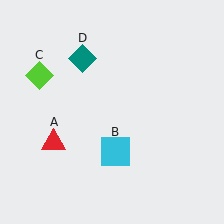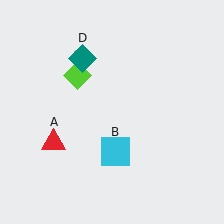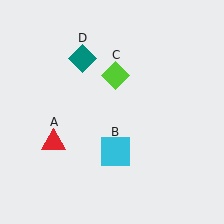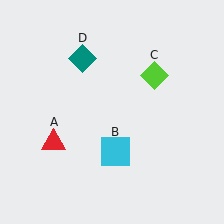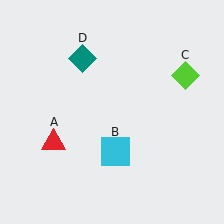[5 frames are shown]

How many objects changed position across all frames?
1 object changed position: lime diamond (object C).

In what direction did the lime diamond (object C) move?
The lime diamond (object C) moved right.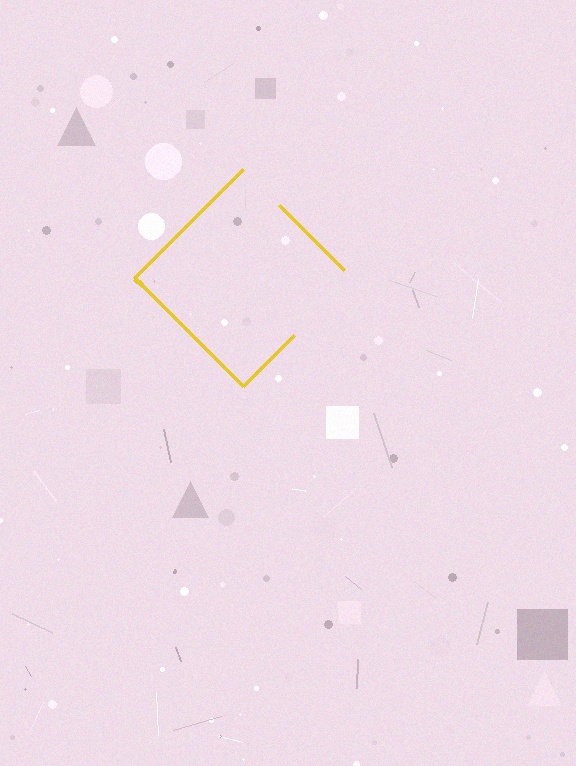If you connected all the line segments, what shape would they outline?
They would outline a diamond.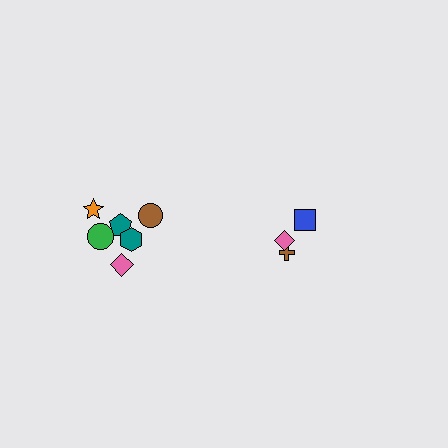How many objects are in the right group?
There are 3 objects.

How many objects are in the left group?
There are 6 objects.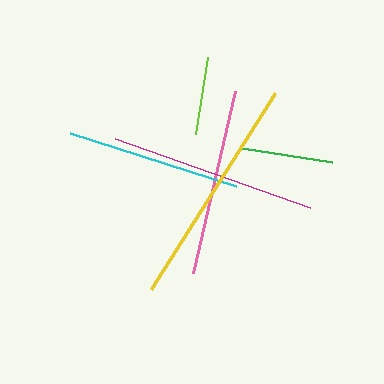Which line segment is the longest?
The yellow line is the longest at approximately 232 pixels.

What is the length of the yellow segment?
The yellow segment is approximately 232 pixels long.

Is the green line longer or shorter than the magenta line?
The magenta line is longer than the green line.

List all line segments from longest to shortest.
From longest to shortest: yellow, magenta, pink, cyan, green, lime.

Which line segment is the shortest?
The lime line is the shortest at approximately 78 pixels.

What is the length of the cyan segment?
The cyan segment is approximately 175 pixels long.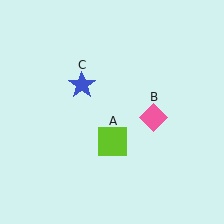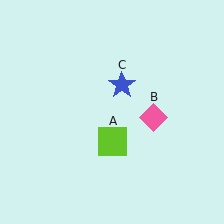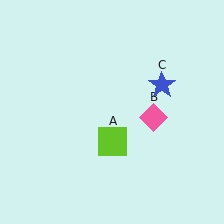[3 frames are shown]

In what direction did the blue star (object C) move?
The blue star (object C) moved right.